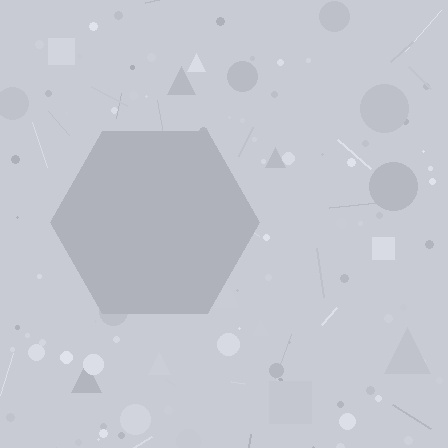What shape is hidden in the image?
A hexagon is hidden in the image.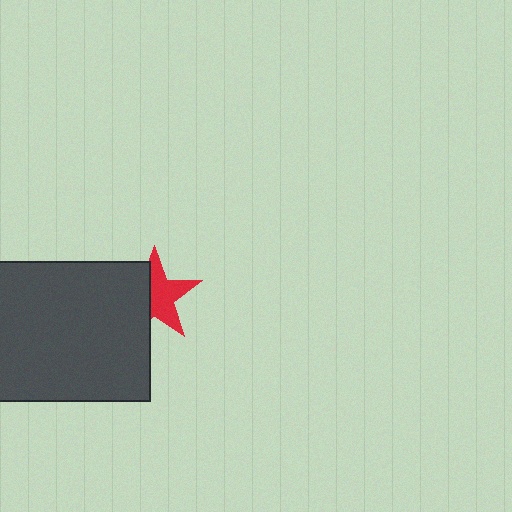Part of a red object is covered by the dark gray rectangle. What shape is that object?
It is a star.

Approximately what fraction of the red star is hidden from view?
Roughly 43% of the red star is hidden behind the dark gray rectangle.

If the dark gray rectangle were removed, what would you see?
You would see the complete red star.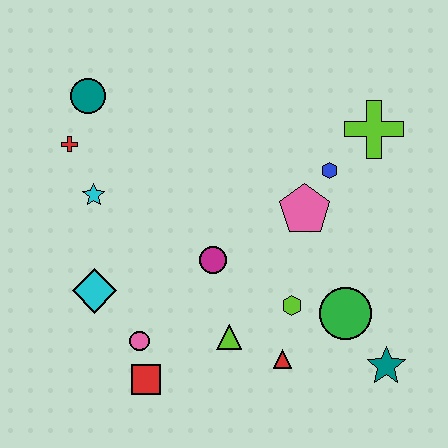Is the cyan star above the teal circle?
No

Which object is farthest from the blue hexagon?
The red square is farthest from the blue hexagon.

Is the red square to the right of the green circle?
No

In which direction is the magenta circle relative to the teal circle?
The magenta circle is below the teal circle.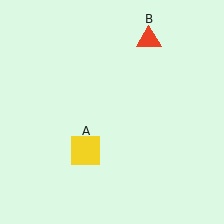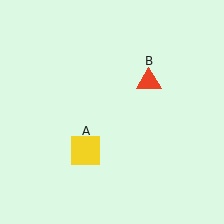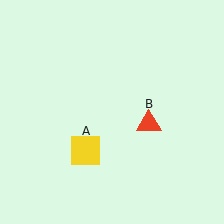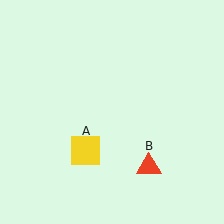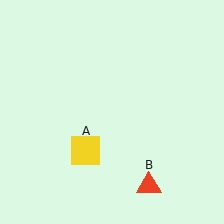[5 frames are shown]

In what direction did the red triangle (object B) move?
The red triangle (object B) moved down.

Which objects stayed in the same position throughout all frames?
Yellow square (object A) remained stationary.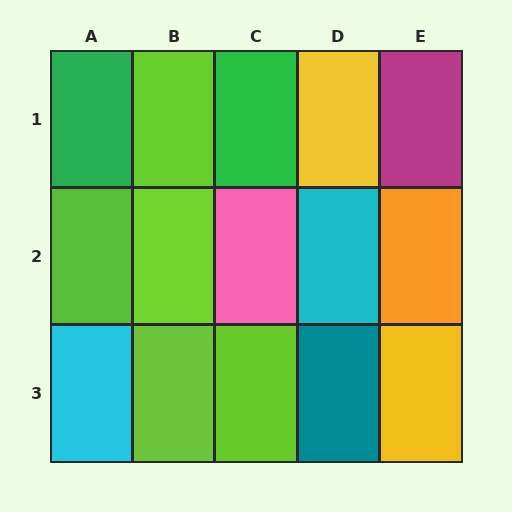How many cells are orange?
1 cell is orange.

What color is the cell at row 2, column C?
Pink.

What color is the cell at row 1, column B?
Lime.